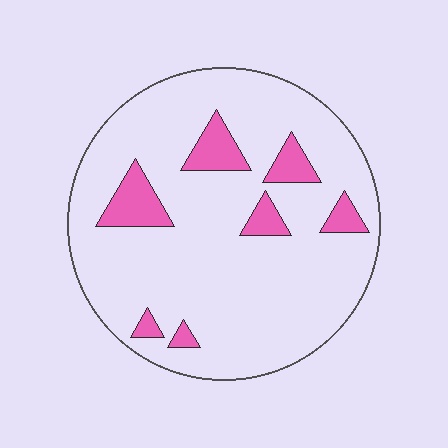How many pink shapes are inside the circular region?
7.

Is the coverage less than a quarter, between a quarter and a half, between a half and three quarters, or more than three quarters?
Less than a quarter.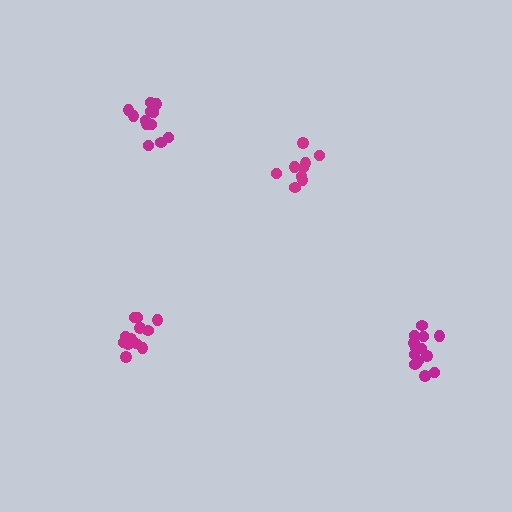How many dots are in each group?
Group 1: 12 dots, Group 2: 14 dots, Group 3: 14 dots, Group 4: 9 dots (49 total).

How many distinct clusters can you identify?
There are 4 distinct clusters.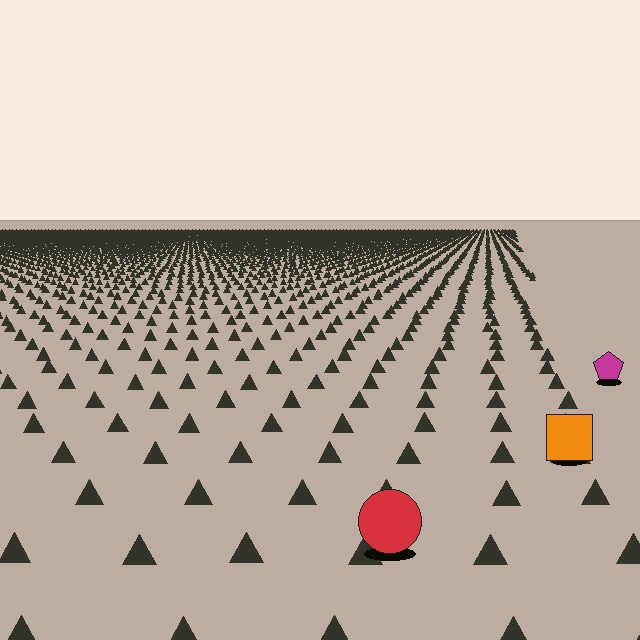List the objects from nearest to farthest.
From nearest to farthest: the red circle, the orange square, the magenta pentagon.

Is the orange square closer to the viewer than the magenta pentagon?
Yes. The orange square is closer — you can tell from the texture gradient: the ground texture is coarser near it.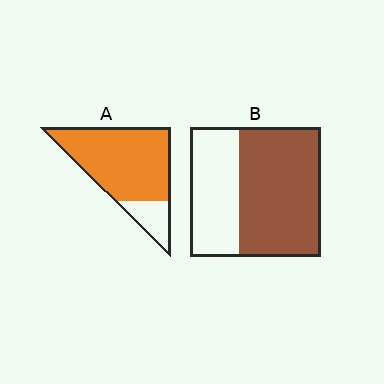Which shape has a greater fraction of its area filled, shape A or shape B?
Shape A.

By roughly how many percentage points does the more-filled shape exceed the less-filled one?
By roughly 20 percentage points (A over B).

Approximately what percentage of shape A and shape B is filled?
A is approximately 80% and B is approximately 65%.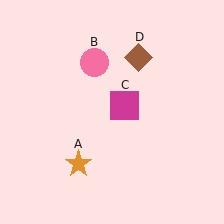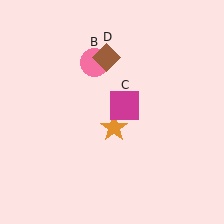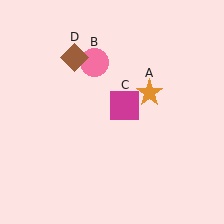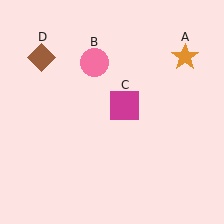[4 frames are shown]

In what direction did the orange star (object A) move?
The orange star (object A) moved up and to the right.